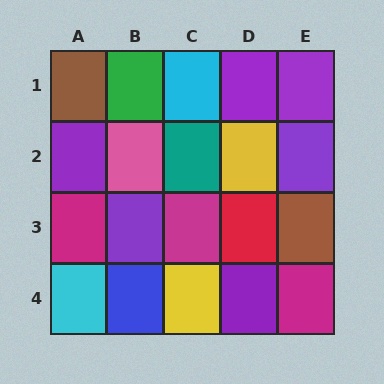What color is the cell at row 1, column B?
Green.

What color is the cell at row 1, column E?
Purple.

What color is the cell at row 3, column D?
Red.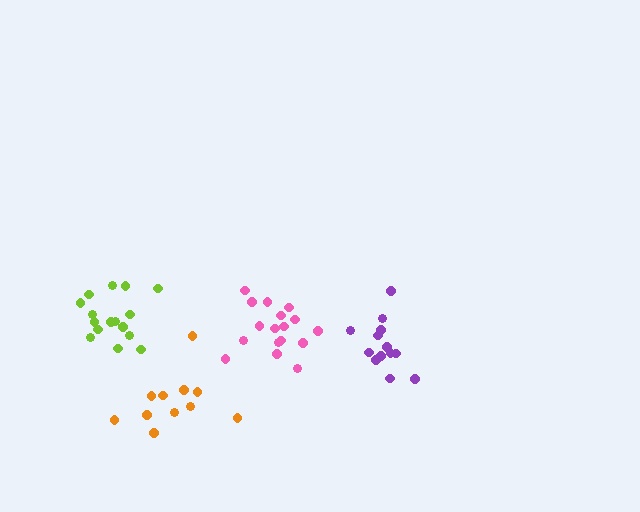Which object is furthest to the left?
The lime cluster is leftmost.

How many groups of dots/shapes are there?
There are 4 groups.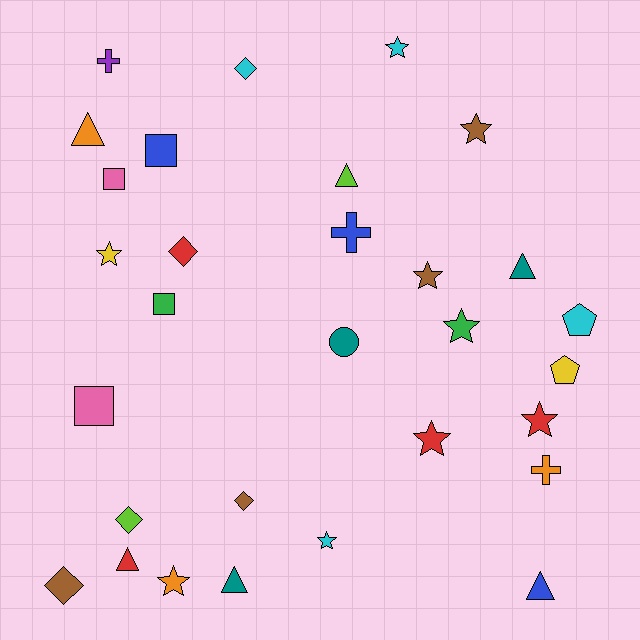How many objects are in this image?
There are 30 objects.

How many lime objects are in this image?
There are 2 lime objects.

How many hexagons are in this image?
There are no hexagons.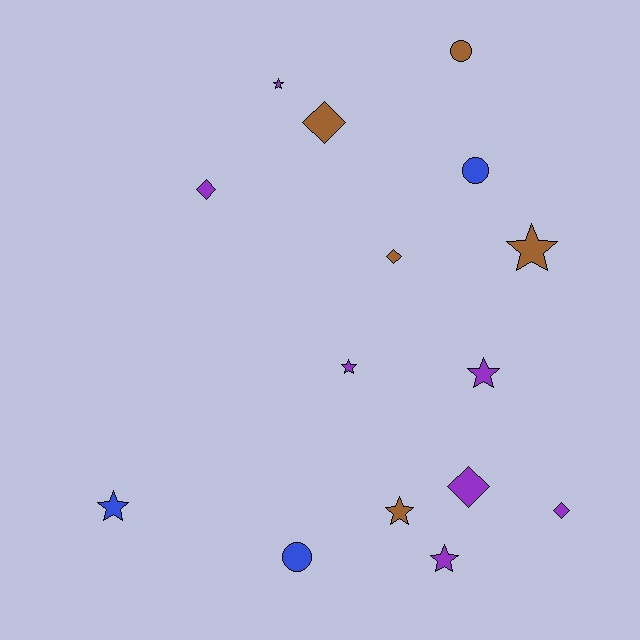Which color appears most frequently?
Purple, with 7 objects.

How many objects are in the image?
There are 15 objects.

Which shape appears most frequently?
Star, with 7 objects.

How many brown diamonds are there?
There are 2 brown diamonds.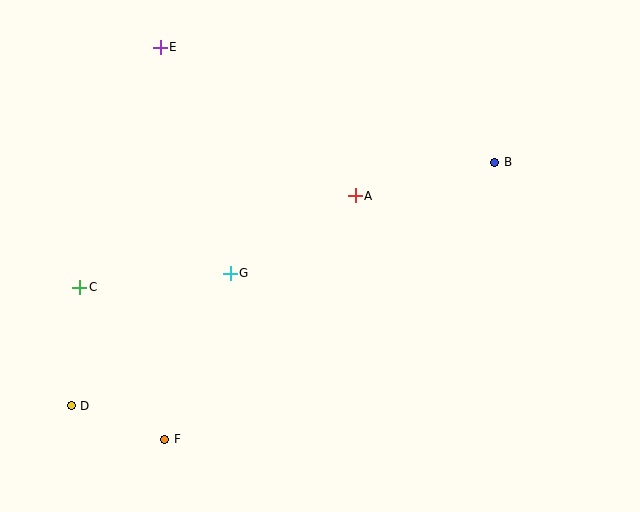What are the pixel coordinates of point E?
Point E is at (160, 47).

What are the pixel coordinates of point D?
Point D is at (71, 406).